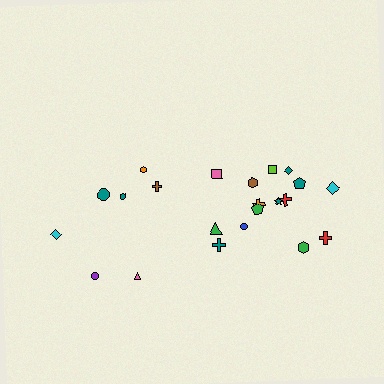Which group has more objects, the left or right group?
The right group.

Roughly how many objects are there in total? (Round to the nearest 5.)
Roughly 20 objects in total.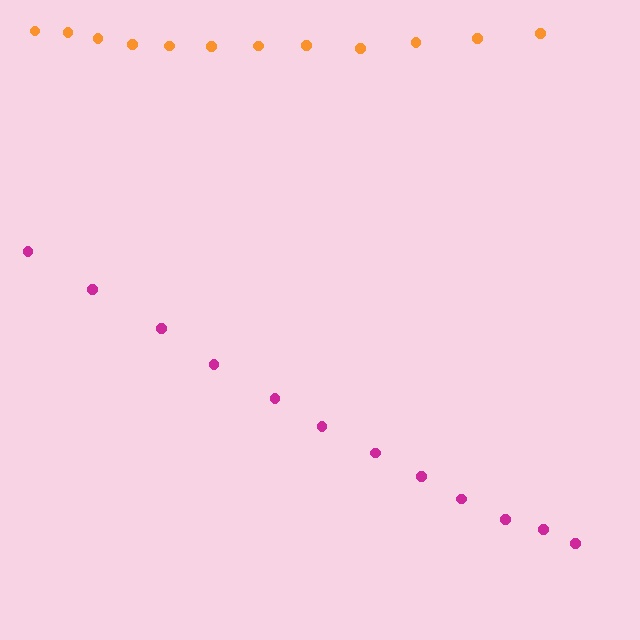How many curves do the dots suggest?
There are 2 distinct paths.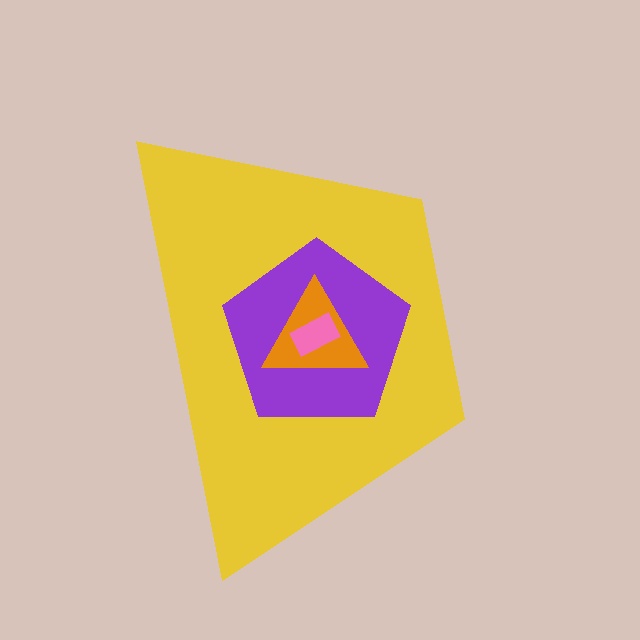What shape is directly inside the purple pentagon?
The orange triangle.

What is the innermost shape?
The pink rectangle.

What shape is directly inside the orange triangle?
The pink rectangle.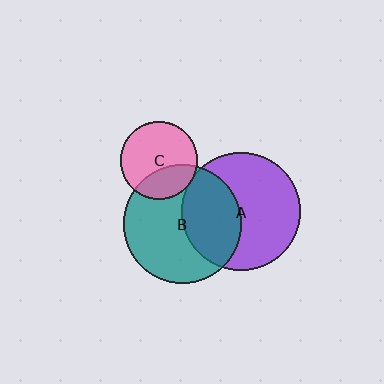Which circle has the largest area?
Circle A (purple).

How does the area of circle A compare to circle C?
Approximately 2.3 times.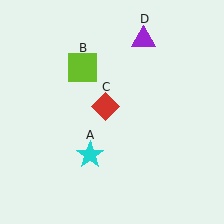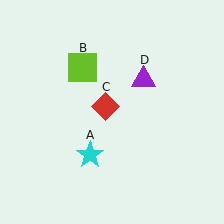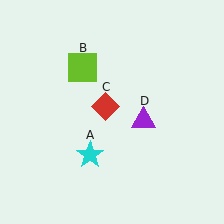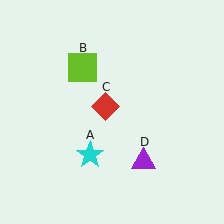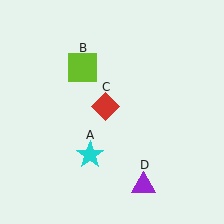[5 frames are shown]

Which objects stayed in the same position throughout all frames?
Cyan star (object A) and lime square (object B) and red diamond (object C) remained stationary.